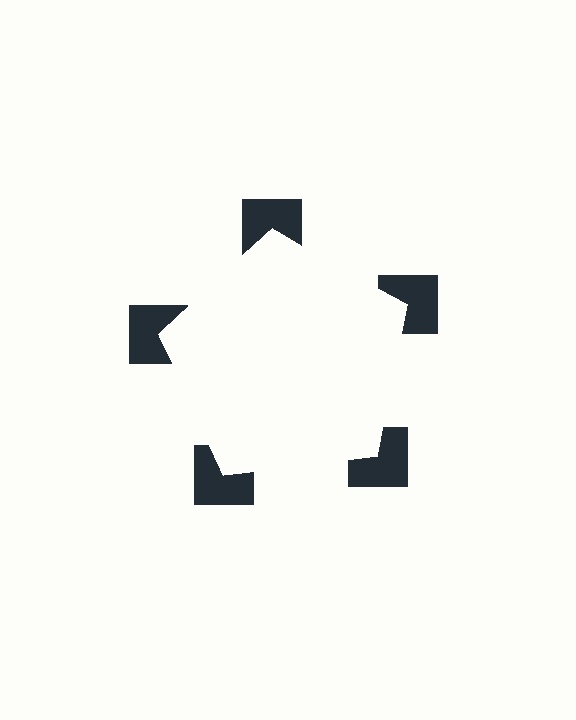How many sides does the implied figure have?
5 sides.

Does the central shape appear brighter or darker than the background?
It typically appears slightly brighter than the background, even though no actual brightness change is drawn.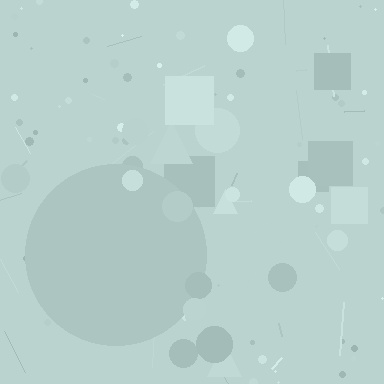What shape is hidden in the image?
A circle is hidden in the image.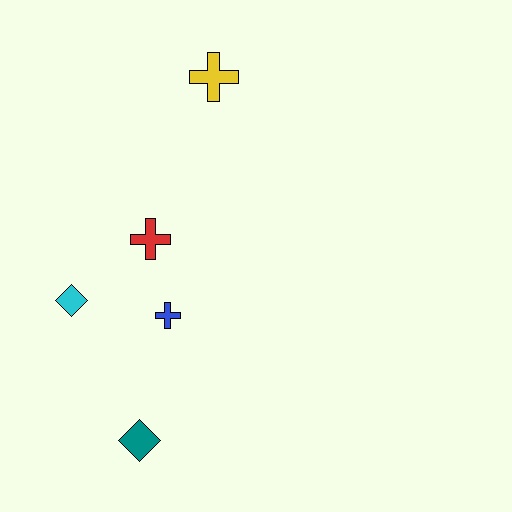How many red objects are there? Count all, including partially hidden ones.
There is 1 red object.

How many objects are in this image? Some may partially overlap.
There are 5 objects.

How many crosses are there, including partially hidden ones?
There are 3 crosses.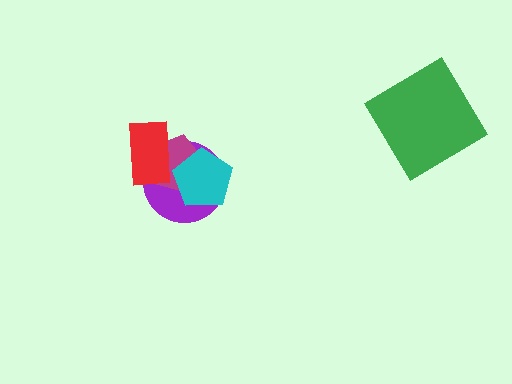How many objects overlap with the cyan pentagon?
2 objects overlap with the cyan pentagon.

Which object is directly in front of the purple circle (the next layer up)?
The magenta pentagon is directly in front of the purple circle.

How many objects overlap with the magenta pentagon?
3 objects overlap with the magenta pentagon.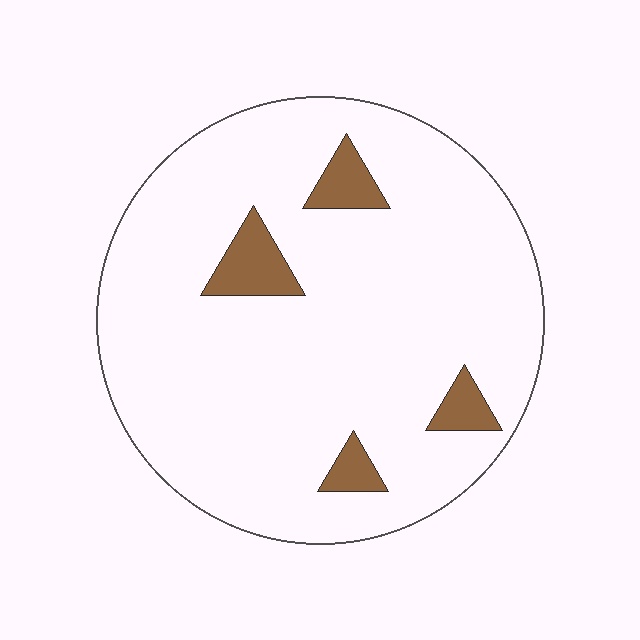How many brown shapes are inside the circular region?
4.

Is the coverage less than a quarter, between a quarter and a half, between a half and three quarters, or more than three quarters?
Less than a quarter.